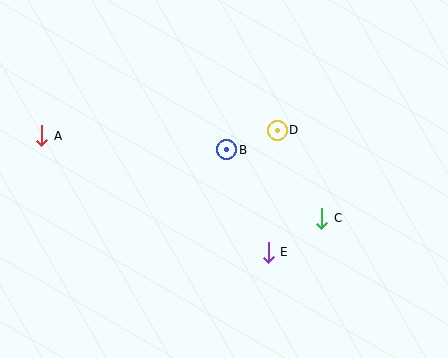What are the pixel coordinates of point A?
Point A is at (42, 136).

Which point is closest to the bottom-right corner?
Point C is closest to the bottom-right corner.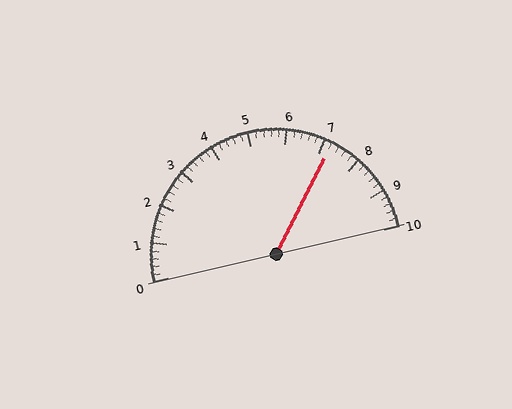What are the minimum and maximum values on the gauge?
The gauge ranges from 0 to 10.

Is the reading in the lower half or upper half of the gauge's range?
The reading is in the upper half of the range (0 to 10).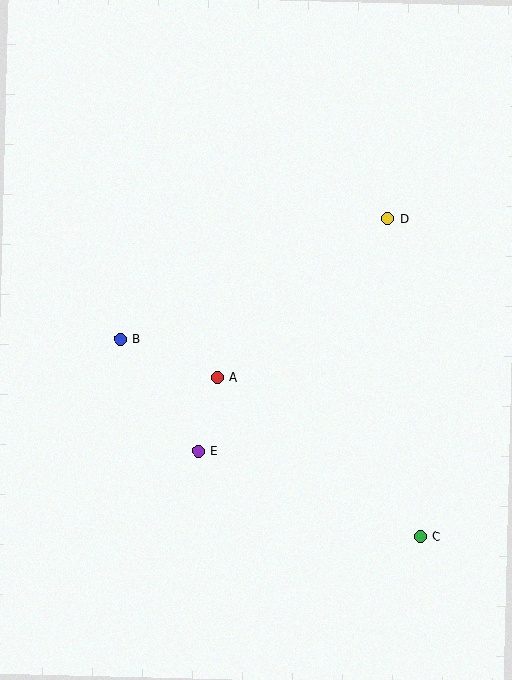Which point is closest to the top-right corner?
Point D is closest to the top-right corner.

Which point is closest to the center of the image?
Point A at (217, 377) is closest to the center.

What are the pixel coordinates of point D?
Point D is at (388, 219).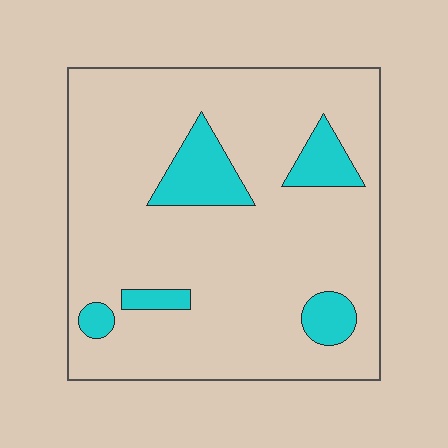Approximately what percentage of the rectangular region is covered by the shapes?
Approximately 15%.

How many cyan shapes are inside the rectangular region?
5.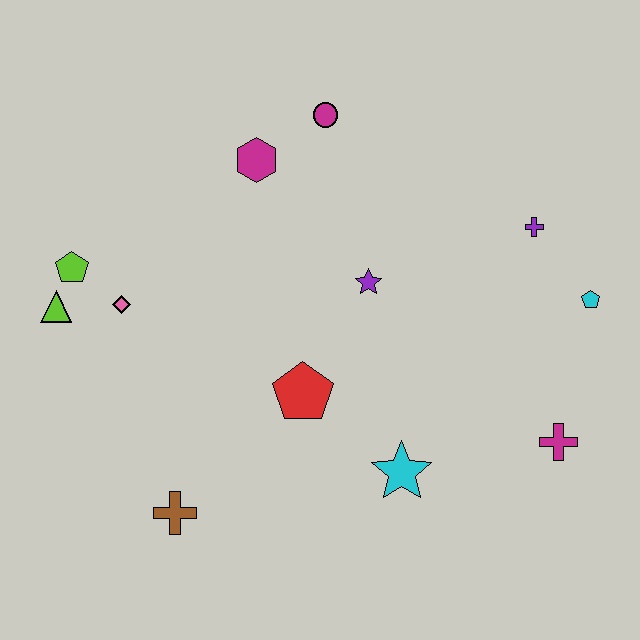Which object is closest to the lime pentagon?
The lime triangle is closest to the lime pentagon.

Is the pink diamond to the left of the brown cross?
Yes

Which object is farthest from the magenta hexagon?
The magenta cross is farthest from the magenta hexagon.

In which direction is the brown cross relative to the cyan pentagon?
The brown cross is to the left of the cyan pentagon.